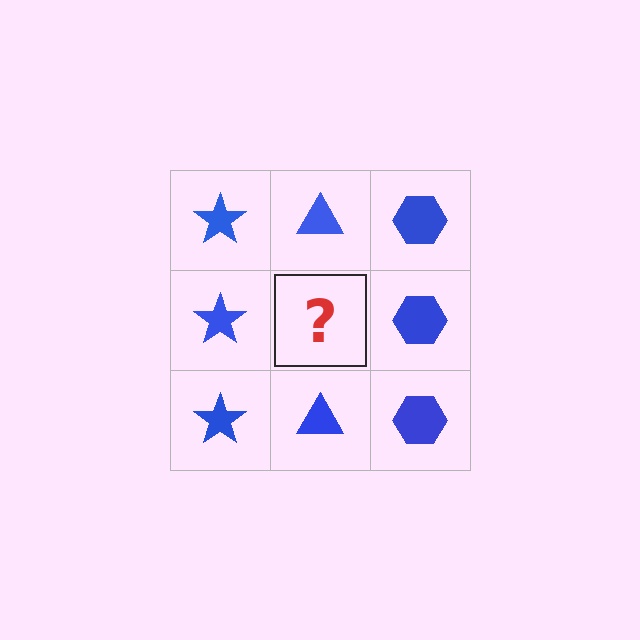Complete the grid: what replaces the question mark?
The question mark should be replaced with a blue triangle.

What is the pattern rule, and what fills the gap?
The rule is that each column has a consistent shape. The gap should be filled with a blue triangle.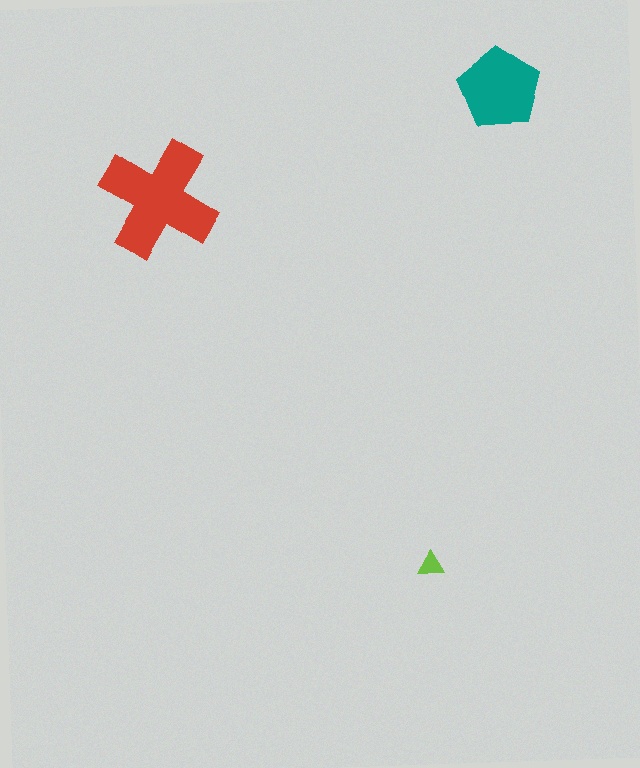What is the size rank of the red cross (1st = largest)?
1st.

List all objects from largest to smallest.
The red cross, the teal pentagon, the lime triangle.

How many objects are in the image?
There are 3 objects in the image.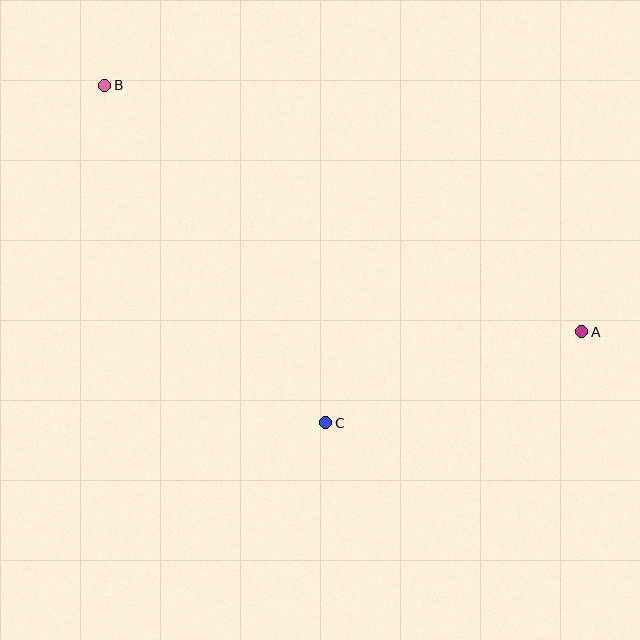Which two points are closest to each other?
Points A and C are closest to each other.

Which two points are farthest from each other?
Points A and B are farthest from each other.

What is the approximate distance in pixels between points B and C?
The distance between B and C is approximately 404 pixels.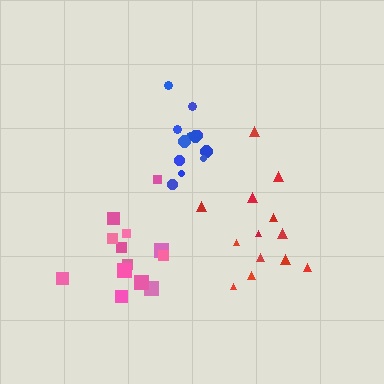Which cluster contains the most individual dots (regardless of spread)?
Red (13).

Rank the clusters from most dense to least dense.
blue, red, pink.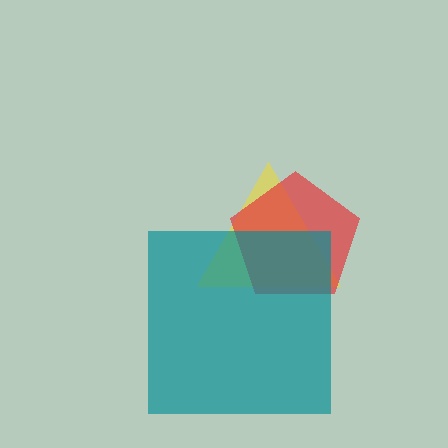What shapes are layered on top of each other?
The layered shapes are: a yellow triangle, a red pentagon, a teal square.